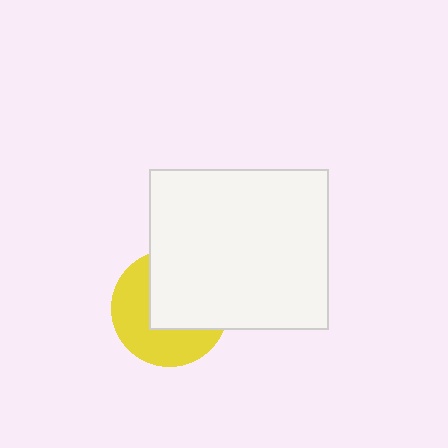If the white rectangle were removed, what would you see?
You would see the complete yellow circle.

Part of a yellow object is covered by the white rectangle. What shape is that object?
It is a circle.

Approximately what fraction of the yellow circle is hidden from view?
Roughly 51% of the yellow circle is hidden behind the white rectangle.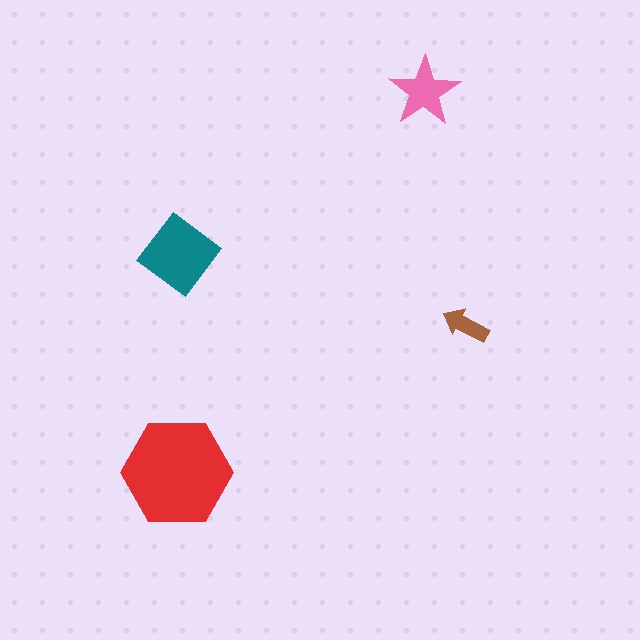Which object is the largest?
The red hexagon.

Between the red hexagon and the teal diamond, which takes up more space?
The red hexagon.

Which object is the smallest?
The brown arrow.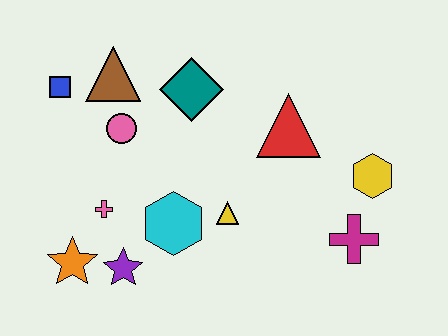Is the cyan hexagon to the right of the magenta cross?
No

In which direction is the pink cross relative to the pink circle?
The pink cross is below the pink circle.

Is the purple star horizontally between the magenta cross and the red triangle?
No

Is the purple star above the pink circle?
No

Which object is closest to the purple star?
The orange star is closest to the purple star.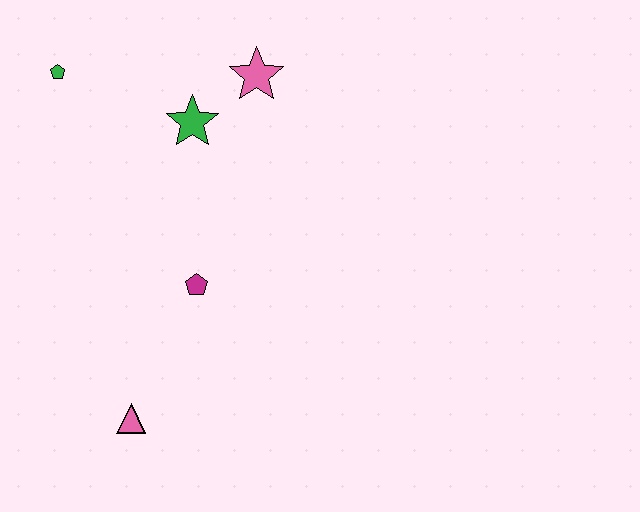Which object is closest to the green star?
The pink star is closest to the green star.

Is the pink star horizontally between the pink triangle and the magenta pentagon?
No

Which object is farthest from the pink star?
The pink triangle is farthest from the pink star.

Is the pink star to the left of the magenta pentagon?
No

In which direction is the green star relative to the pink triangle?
The green star is above the pink triangle.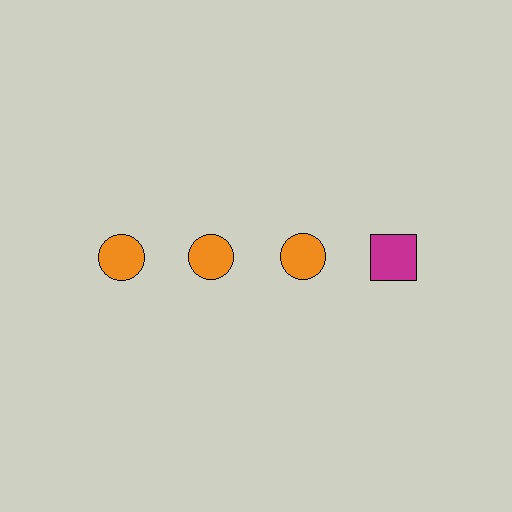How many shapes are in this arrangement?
There are 4 shapes arranged in a grid pattern.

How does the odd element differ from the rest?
It differs in both color (magenta instead of orange) and shape (square instead of circle).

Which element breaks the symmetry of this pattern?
The magenta square in the top row, second from right column breaks the symmetry. All other shapes are orange circles.